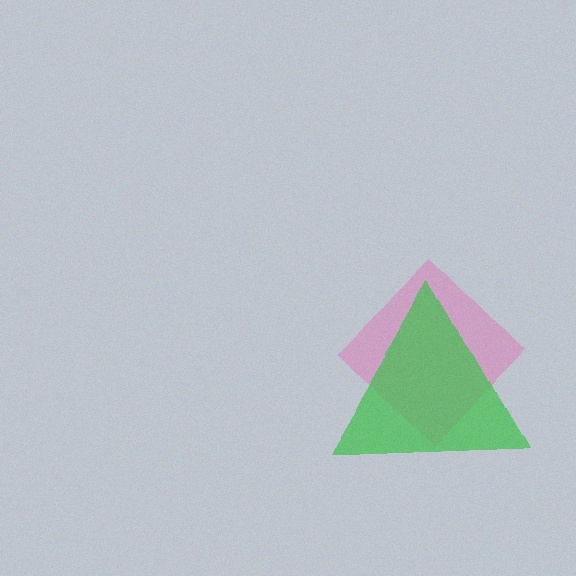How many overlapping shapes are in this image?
There are 2 overlapping shapes in the image.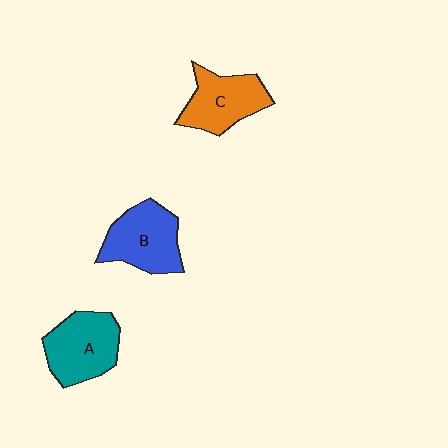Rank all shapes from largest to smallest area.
From largest to smallest: A (teal), B (blue), C (orange).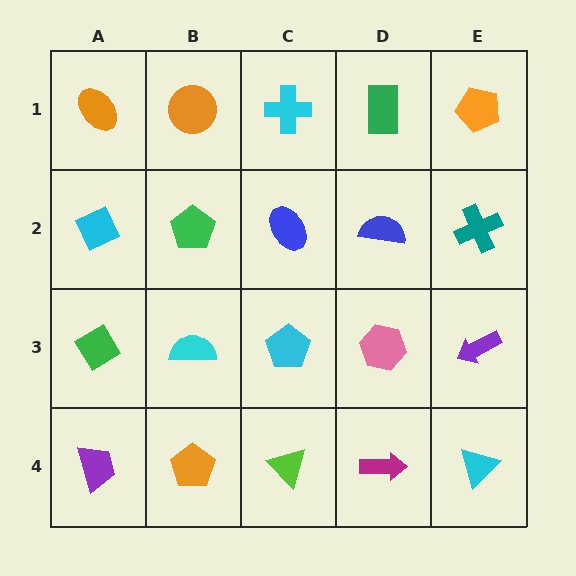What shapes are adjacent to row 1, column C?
A blue ellipse (row 2, column C), an orange circle (row 1, column B), a green rectangle (row 1, column D).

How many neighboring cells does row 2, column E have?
3.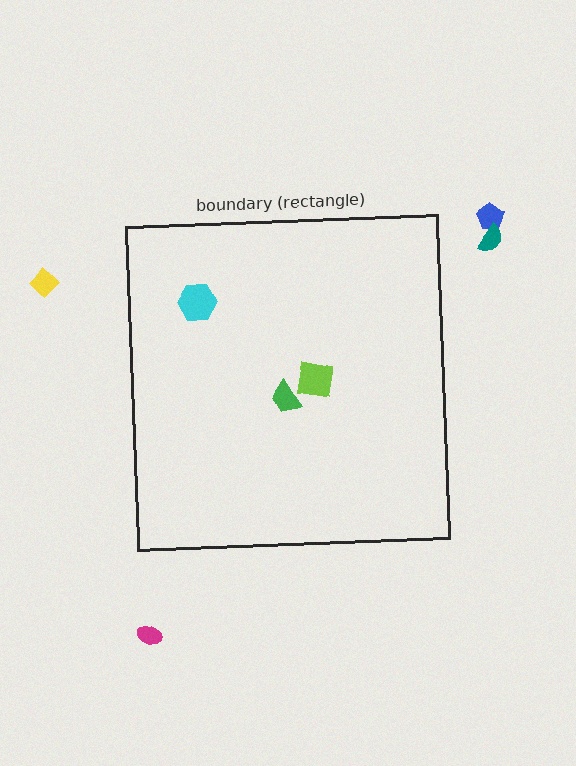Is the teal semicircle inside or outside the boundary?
Outside.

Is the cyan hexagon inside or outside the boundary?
Inside.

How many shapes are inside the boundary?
3 inside, 4 outside.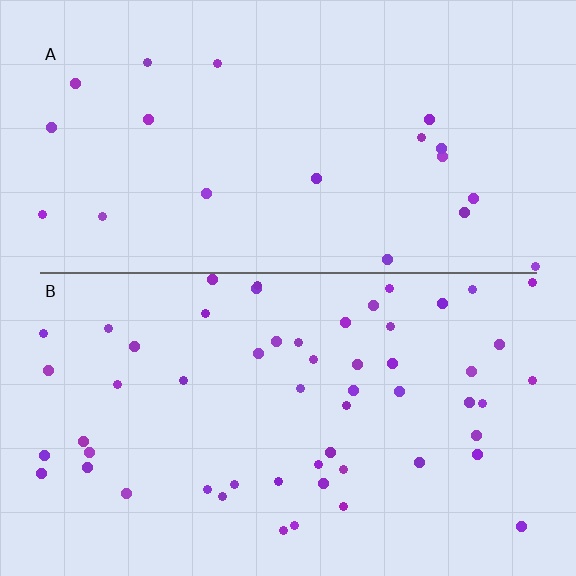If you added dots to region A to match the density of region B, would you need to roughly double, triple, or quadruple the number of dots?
Approximately triple.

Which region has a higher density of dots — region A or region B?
B (the bottom).